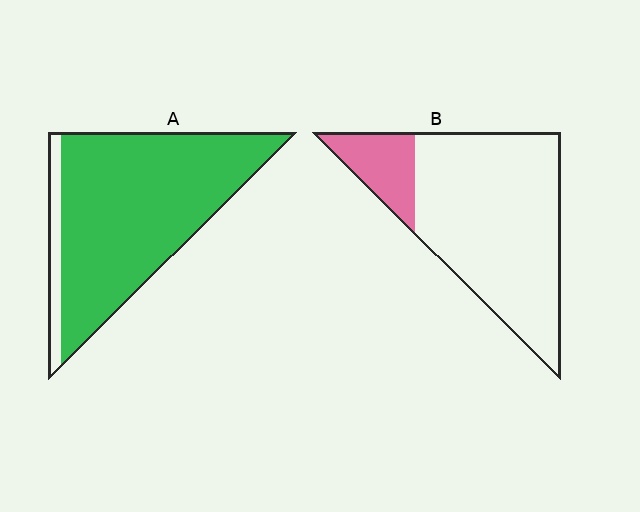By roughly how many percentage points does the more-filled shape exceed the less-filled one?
By roughly 75 percentage points (A over B).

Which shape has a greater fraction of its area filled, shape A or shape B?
Shape A.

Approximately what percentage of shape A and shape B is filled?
A is approximately 90% and B is approximately 15%.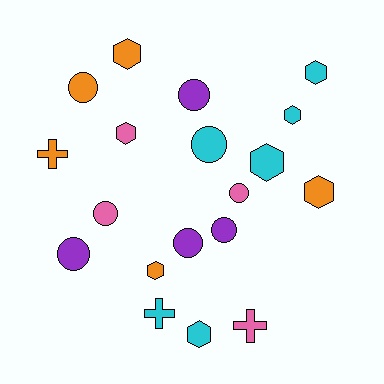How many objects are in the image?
There are 19 objects.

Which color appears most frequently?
Cyan, with 6 objects.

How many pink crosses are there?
There is 1 pink cross.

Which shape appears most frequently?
Circle, with 8 objects.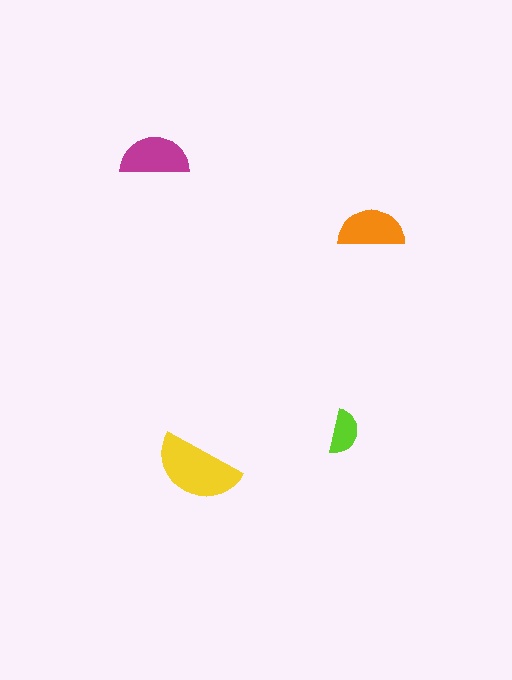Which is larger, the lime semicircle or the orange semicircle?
The orange one.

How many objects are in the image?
There are 4 objects in the image.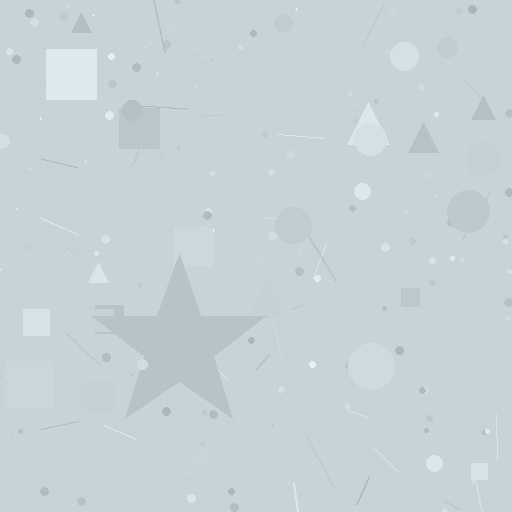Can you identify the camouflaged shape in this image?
The camouflaged shape is a star.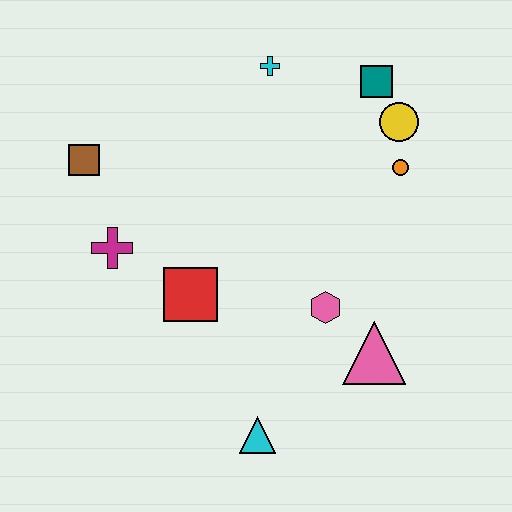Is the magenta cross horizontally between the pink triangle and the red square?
No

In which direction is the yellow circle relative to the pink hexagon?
The yellow circle is above the pink hexagon.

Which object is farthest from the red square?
The teal square is farthest from the red square.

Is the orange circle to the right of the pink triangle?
Yes